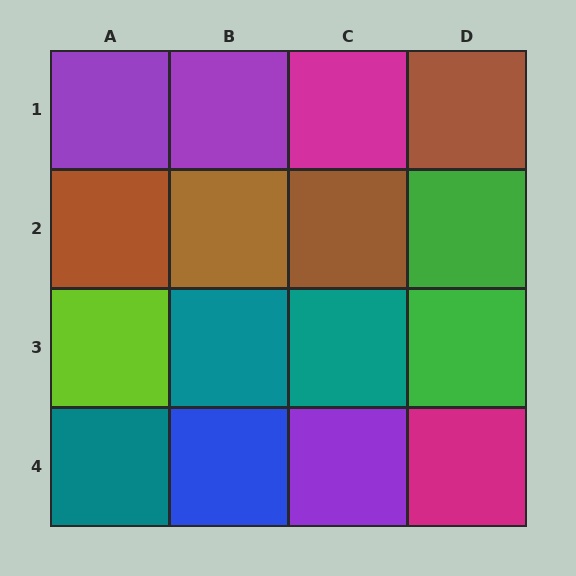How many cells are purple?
3 cells are purple.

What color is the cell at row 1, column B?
Purple.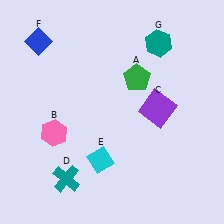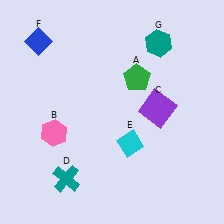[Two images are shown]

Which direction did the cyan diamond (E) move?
The cyan diamond (E) moved right.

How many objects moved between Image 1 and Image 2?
1 object moved between the two images.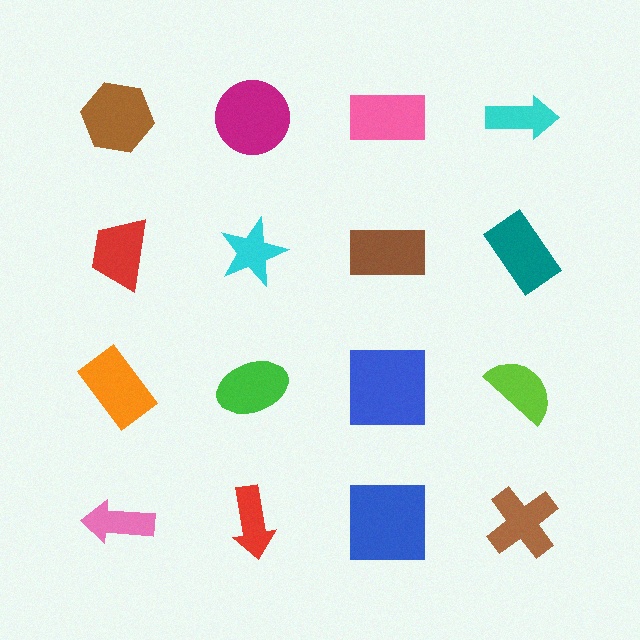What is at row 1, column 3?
A pink rectangle.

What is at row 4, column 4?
A brown cross.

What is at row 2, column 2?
A cyan star.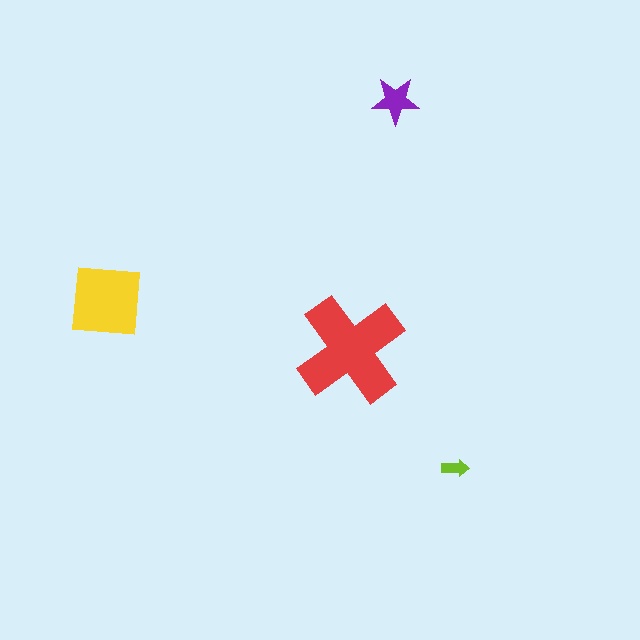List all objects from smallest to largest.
The lime arrow, the purple star, the yellow square, the red cross.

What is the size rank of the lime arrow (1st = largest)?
4th.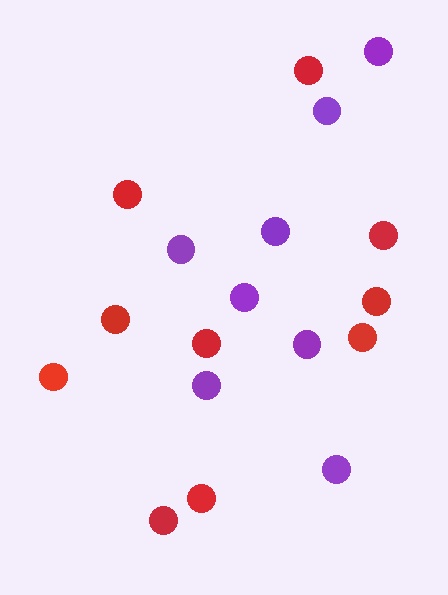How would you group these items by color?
There are 2 groups: one group of purple circles (8) and one group of red circles (10).